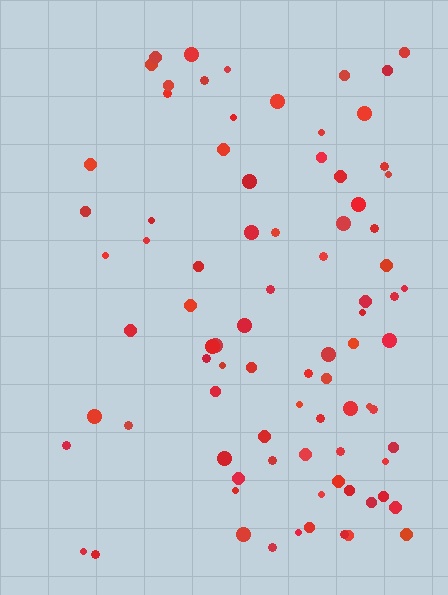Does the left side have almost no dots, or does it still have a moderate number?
Still a moderate number, just noticeably fewer than the right.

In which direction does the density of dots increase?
From left to right, with the right side densest.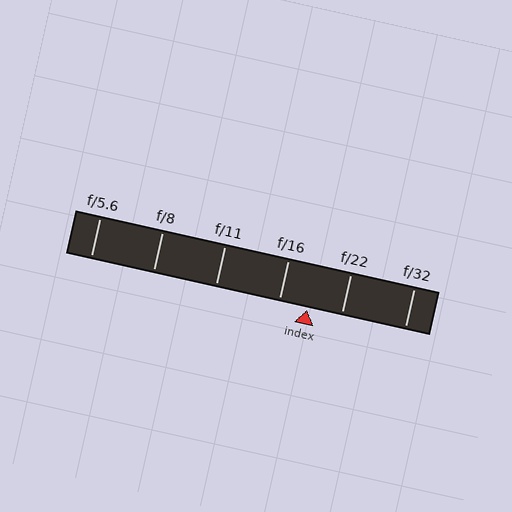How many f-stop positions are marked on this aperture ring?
There are 6 f-stop positions marked.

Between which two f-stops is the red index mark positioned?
The index mark is between f/16 and f/22.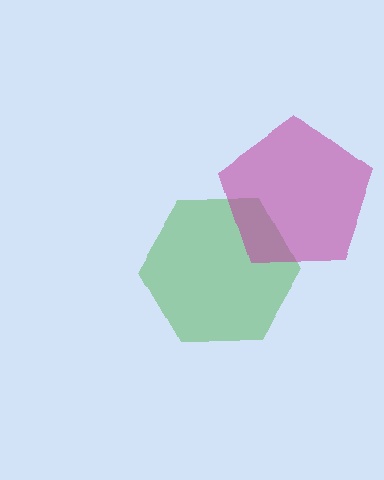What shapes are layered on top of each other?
The layered shapes are: a green hexagon, a magenta pentagon.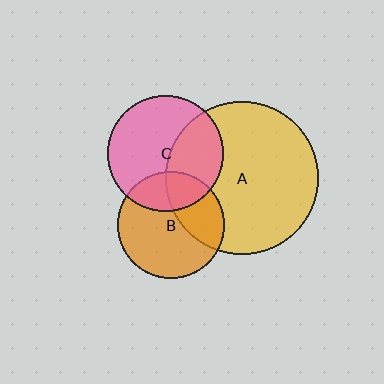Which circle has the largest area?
Circle A (yellow).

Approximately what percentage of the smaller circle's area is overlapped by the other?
Approximately 25%.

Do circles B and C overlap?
Yes.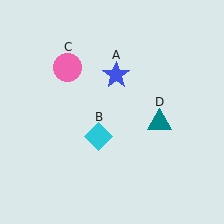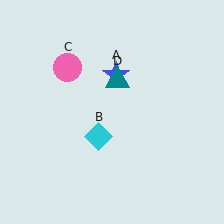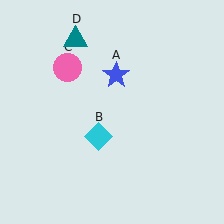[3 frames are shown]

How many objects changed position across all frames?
1 object changed position: teal triangle (object D).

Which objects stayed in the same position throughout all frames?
Blue star (object A) and cyan diamond (object B) and pink circle (object C) remained stationary.